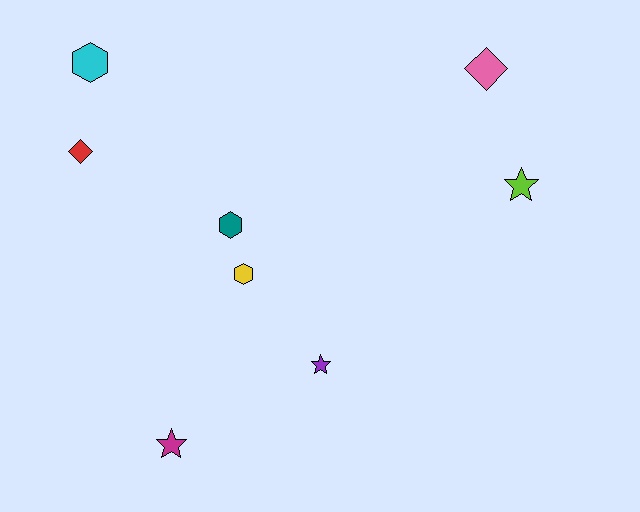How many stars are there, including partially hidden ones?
There are 3 stars.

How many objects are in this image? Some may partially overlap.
There are 8 objects.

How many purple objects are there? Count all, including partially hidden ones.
There is 1 purple object.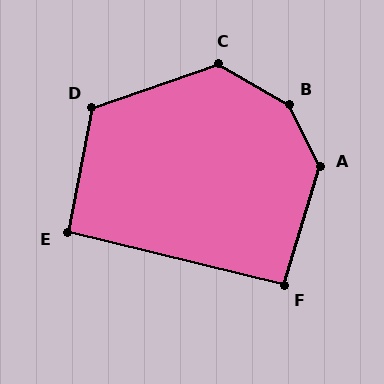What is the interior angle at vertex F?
Approximately 93 degrees (approximately right).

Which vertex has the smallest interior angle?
E, at approximately 93 degrees.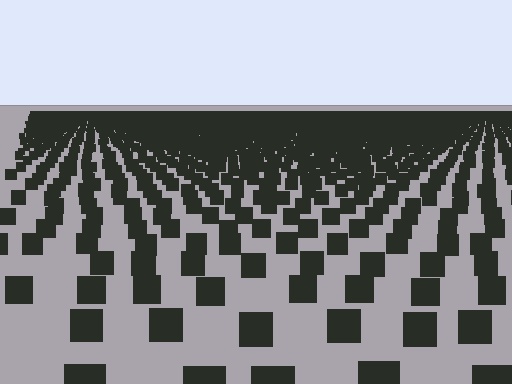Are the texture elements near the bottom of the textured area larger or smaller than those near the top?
Larger. Near the bottom, elements are closer to the viewer and appear at a bigger on-screen size.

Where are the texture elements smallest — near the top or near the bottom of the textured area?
Near the top.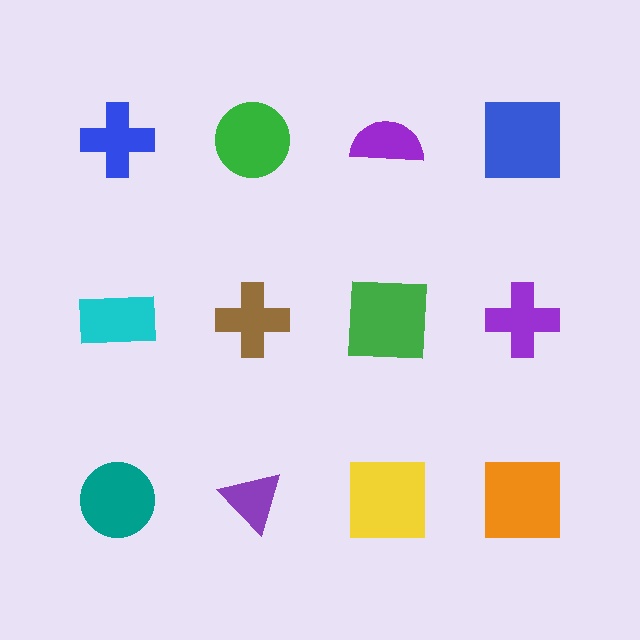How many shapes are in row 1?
4 shapes.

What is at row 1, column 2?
A green circle.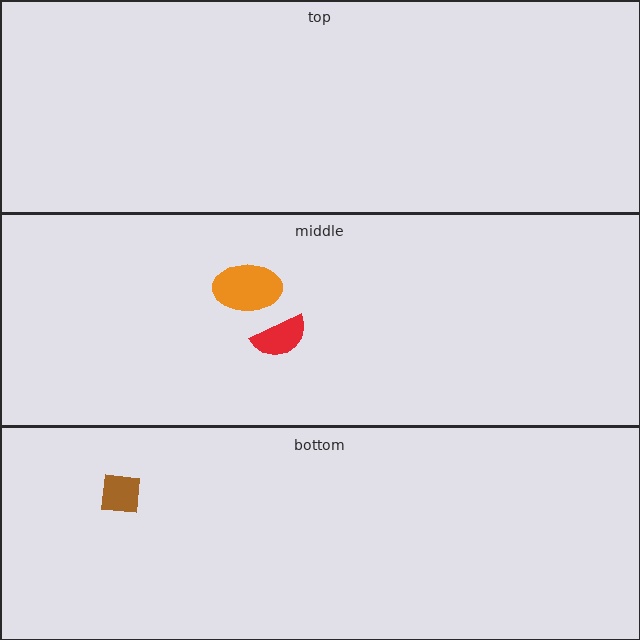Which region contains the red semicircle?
The middle region.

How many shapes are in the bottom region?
1.